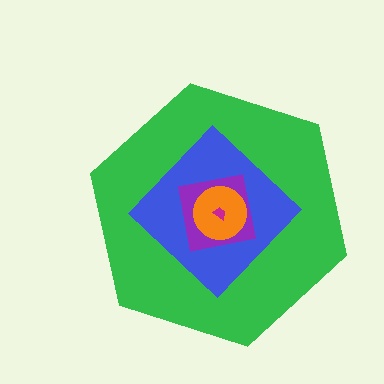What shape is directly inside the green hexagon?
The blue diamond.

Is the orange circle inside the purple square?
Yes.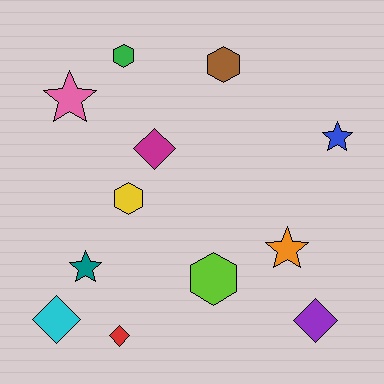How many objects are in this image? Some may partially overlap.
There are 12 objects.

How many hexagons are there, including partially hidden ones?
There are 4 hexagons.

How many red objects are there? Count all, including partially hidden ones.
There is 1 red object.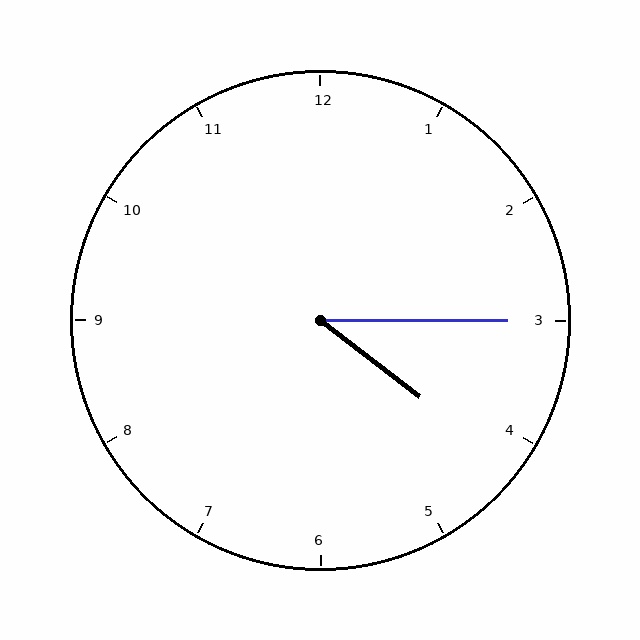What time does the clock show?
4:15.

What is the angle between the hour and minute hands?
Approximately 38 degrees.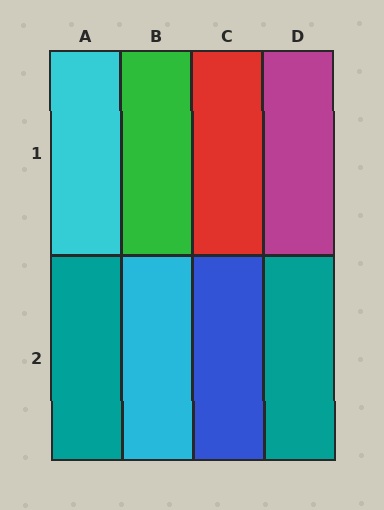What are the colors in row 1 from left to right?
Cyan, green, red, magenta.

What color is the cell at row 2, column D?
Teal.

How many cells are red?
1 cell is red.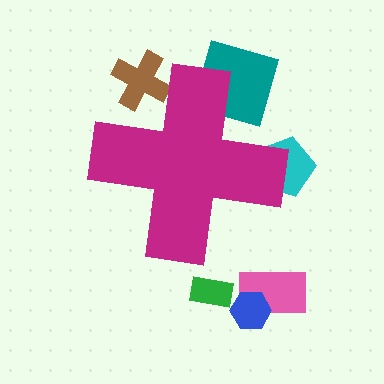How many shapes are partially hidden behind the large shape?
3 shapes are partially hidden.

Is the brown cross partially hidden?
Yes, the brown cross is partially hidden behind the magenta cross.